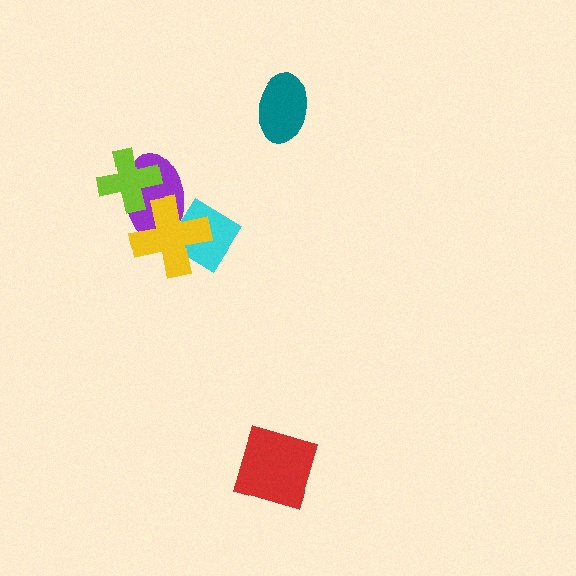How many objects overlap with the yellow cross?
2 objects overlap with the yellow cross.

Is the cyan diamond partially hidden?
Yes, it is partially covered by another shape.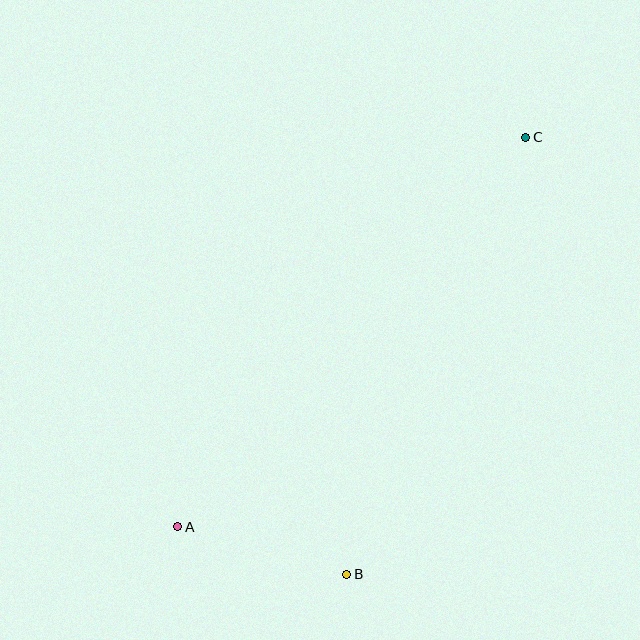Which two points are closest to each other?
Points A and B are closest to each other.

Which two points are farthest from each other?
Points A and C are farthest from each other.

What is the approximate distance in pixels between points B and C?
The distance between B and C is approximately 472 pixels.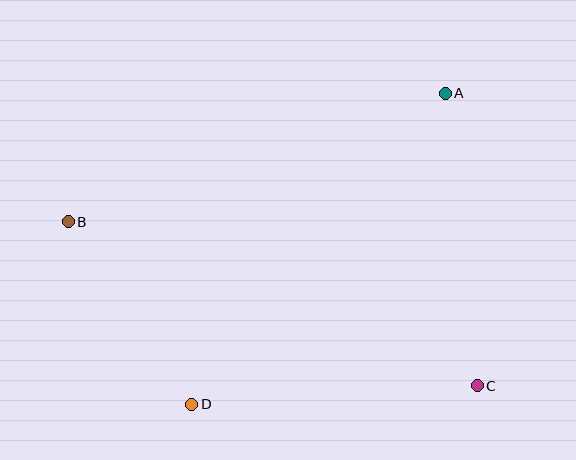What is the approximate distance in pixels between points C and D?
The distance between C and D is approximately 286 pixels.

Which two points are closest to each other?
Points B and D are closest to each other.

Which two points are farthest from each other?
Points B and C are farthest from each other.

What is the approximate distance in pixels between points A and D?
The distance between A and D is approximately 401 pixels.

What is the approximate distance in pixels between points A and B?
The distance between A and B is approximately 398 pixels.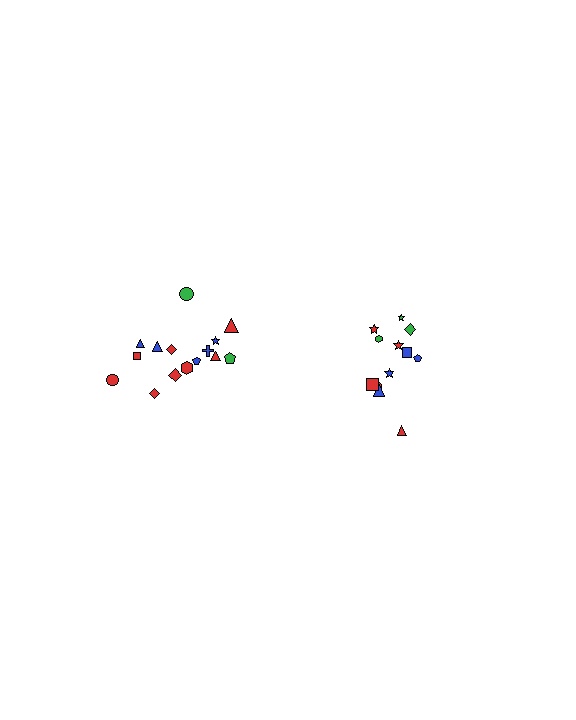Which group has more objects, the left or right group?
The left group.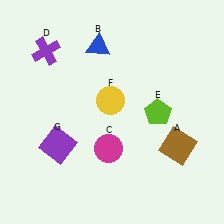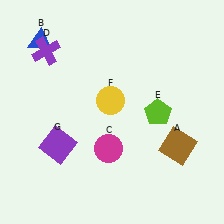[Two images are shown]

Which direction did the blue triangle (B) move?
The blue triangle (B) moved left.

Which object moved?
The blue triangle (B) moved left.